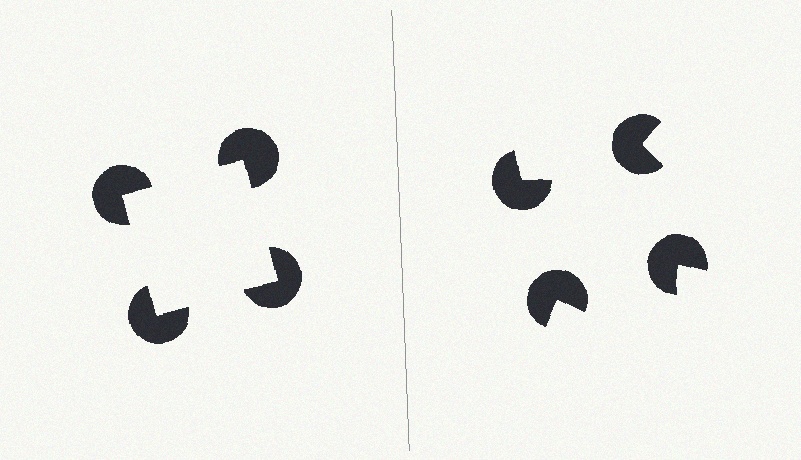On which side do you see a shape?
An illusory square appears on the left side. On the right side the wedge cuts are rotated, so no coherent shape forms.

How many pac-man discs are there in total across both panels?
8 — 4 on each side.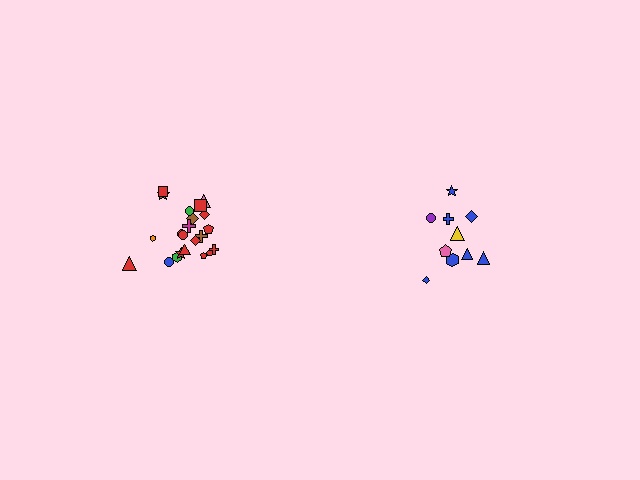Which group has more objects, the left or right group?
The left group.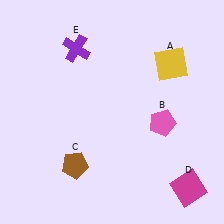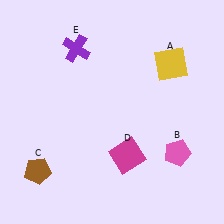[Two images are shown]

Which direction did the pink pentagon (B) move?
The pink pentagon (B) moved down.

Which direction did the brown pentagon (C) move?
The brown pentagon (C) moved left.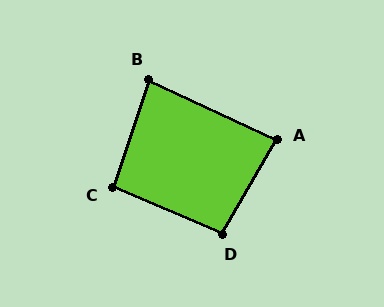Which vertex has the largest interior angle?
D, at approximately 97 degrees.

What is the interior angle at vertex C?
Approximately 95 degrees (approximately right).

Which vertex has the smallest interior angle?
B, at approximately 83 degrees.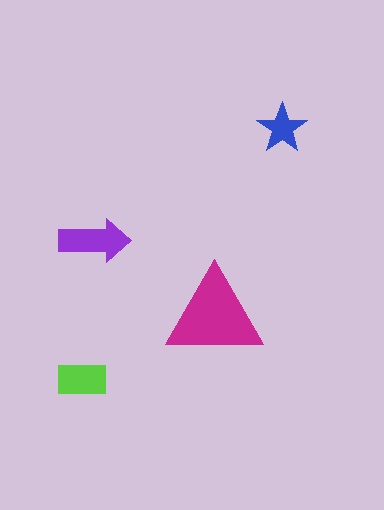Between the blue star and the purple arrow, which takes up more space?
The purple arrow.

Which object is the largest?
The magenta triangle.